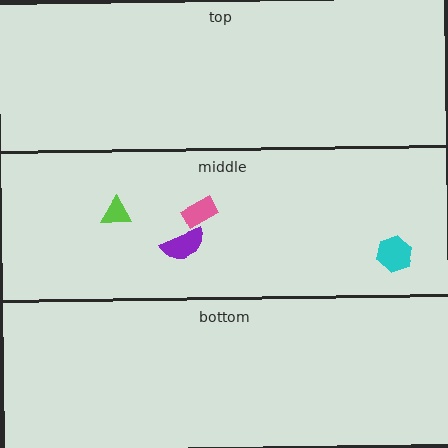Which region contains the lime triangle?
The middle region.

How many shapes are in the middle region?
4.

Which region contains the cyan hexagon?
The middle region.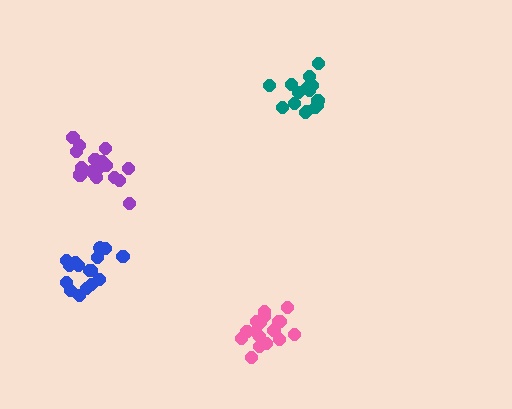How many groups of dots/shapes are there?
There are 4 groups.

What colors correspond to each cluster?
The clusters are colored: purple, blue, pink, teal.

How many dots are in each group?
Group 1: 17 dots, Group 2: 16 dots, Group 3: 17 dots, Group 4: 15 dots (65 total).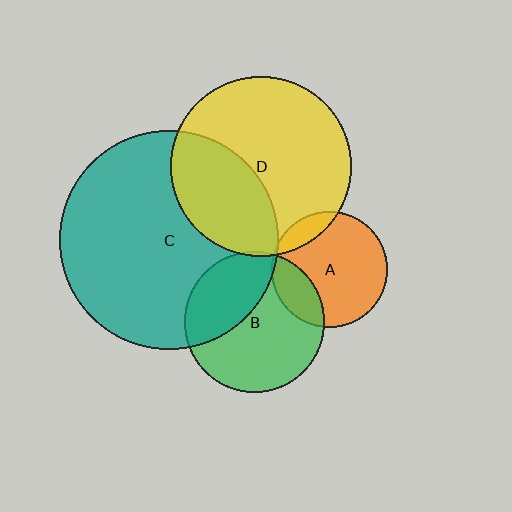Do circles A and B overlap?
Yes.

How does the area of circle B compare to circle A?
Approximately 1.5 times.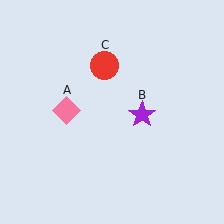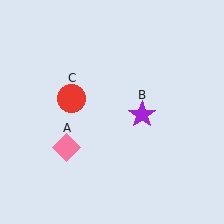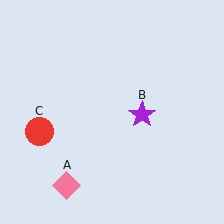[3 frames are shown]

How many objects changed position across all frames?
2 objects changed position: pink diamond (object A), red circle (object C).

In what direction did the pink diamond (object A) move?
The pink diamond (object A) moved down.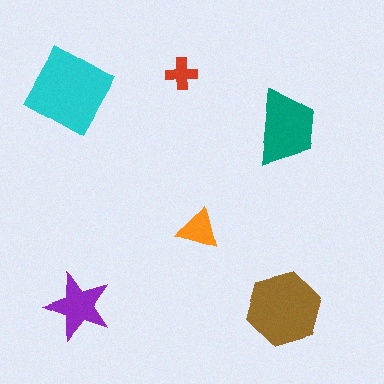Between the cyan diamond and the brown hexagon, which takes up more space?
The cyan diamond.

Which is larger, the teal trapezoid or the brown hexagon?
The brown hexagon.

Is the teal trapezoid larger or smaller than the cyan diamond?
Smaller.